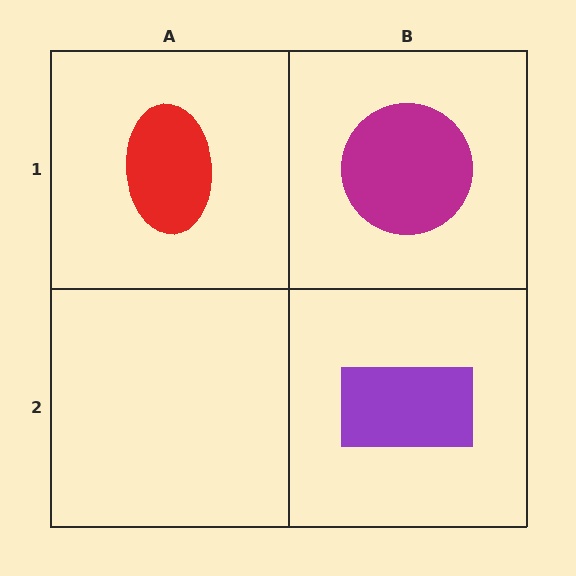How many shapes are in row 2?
1 shape.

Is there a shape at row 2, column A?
No, that cell is empty.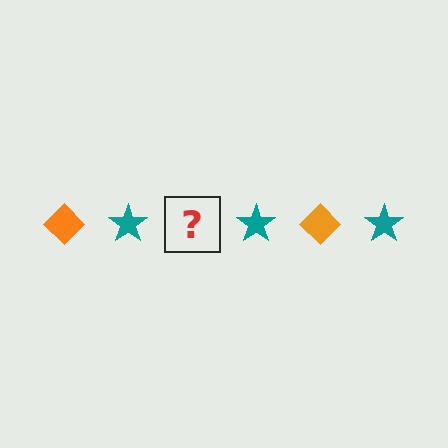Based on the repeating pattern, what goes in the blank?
The blank should be an orange diamond.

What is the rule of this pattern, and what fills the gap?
The rule is that the pattern alternates between orange diamond and teal star. The gap should be filled with an orange diamond.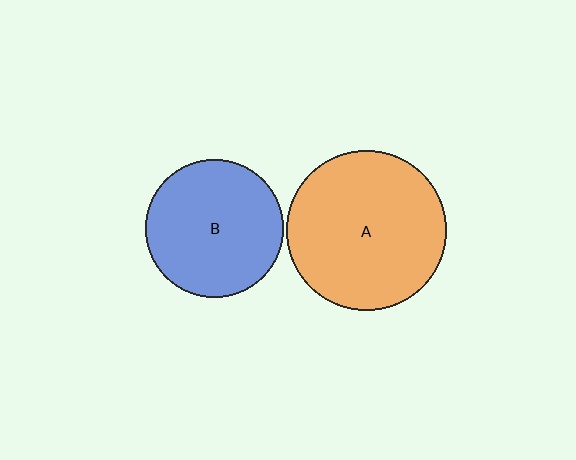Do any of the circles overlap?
No, none of the circles overlap.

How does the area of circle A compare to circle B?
Approximately 1.3 times.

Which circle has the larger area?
Circle A (orange).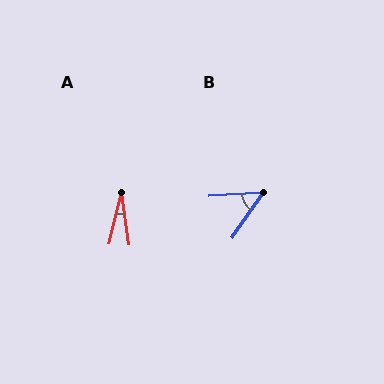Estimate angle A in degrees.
Approximately 21 degrees.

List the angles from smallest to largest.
A (21°), B (51°).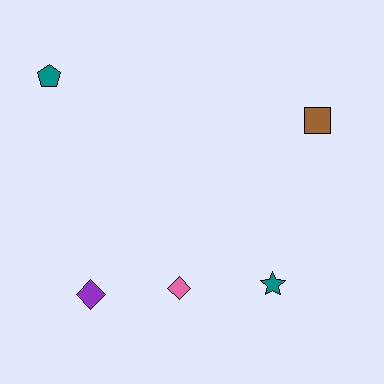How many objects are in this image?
There are 5 objects.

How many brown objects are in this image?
There is 1 brown object.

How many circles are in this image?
There are no circles.